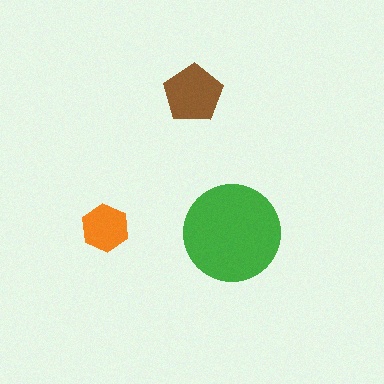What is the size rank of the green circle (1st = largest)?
1st.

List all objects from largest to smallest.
The green circle, the brown pentagon, the orange hexagon.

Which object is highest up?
The brown pentagon is topmost.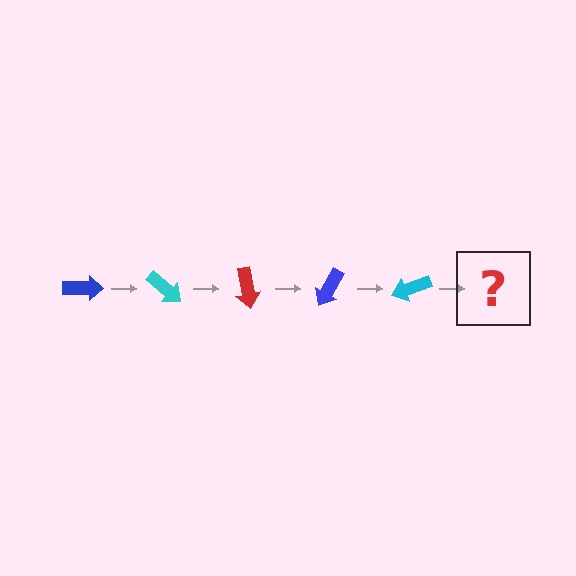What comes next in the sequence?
The next element should be a red arrow, rotated 200 degrees from the start.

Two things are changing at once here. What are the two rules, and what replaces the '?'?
The two rules are that it rotates 40 degrees each step and the color cycles through blue, cyan, and red. The '?' should be a red arrow, rotated 200 degrees from the start.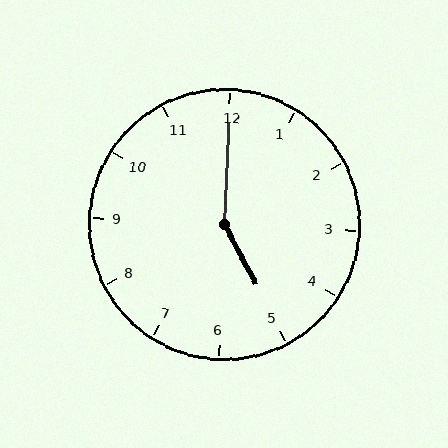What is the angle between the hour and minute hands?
Approximately 150 degrees.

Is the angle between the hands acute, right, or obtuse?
It is obtuse.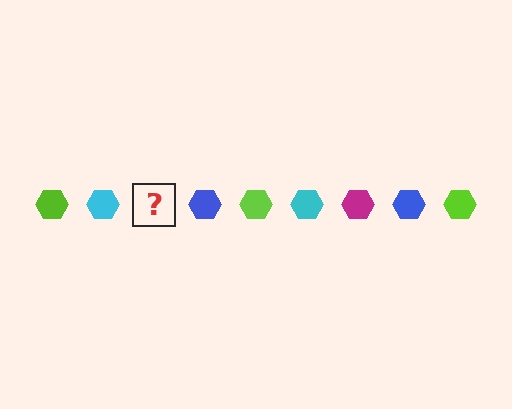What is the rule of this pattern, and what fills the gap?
The rule is that the pattern cycles through lime, cyan, magenta, blue hexagons. The gap should be filled with a magenta hexagon.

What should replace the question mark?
The question mark should be replaced with a magenta hexagon.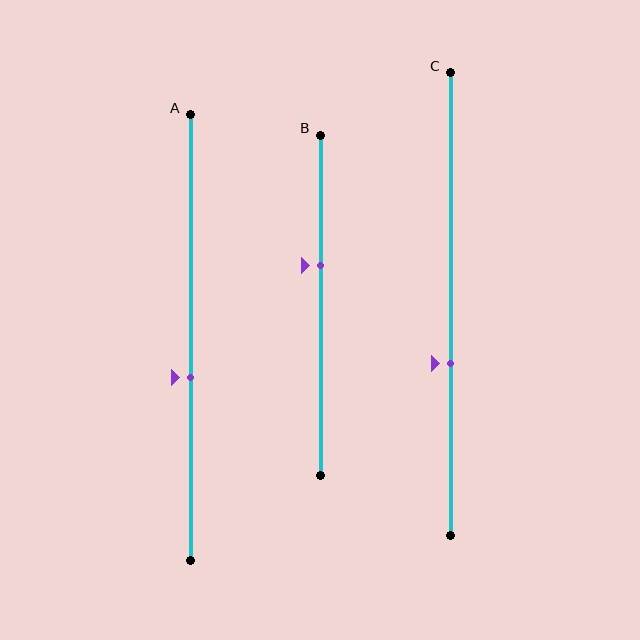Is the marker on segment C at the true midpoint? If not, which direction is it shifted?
No, the marker on segment C is shifted downward by about 13% of the segment length.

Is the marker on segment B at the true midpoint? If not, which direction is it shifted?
No, the marker on segment B is shifted upward by about 12% of the segment length.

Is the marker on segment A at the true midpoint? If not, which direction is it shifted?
No, the marker on segment A is shifted downward by about 9% of the segment length.